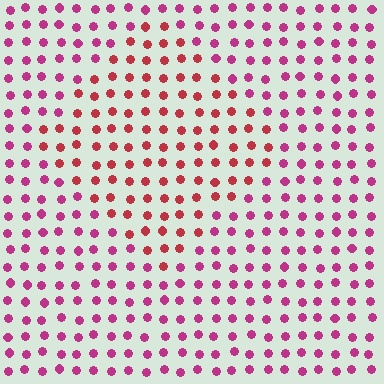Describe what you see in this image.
The image is filled with small magenta elements in a uniform arrangement. A diamond-shaped region is visible where the elements are tinted to a slightly different hue, forming a subtle color boundary.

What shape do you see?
I see a diamond.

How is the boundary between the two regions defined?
The boundary is defined purely by a slight shift in hue (about 30 degrees). Spacing, size, and orientation are identical on both sides.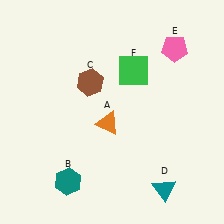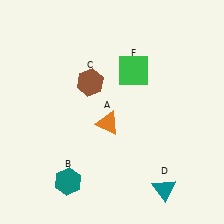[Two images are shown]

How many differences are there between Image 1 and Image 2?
There is 1 difference between the two images.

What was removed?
The pink pentagon (E) was removed in Image 2.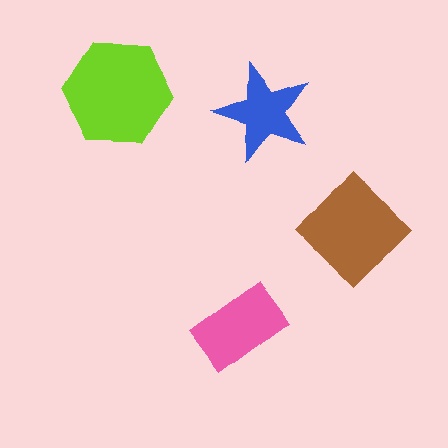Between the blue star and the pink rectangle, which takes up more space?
The pink rectangle.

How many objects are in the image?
There are 4 objects in the image.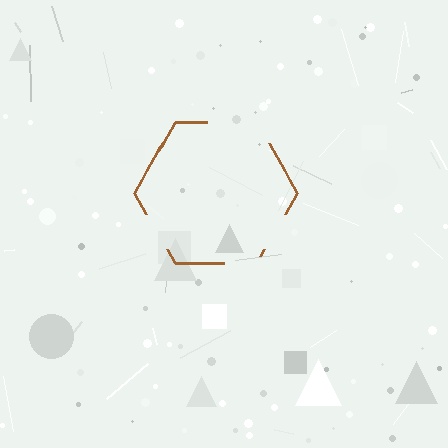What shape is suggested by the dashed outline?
The dashed outline suggests a hexagon.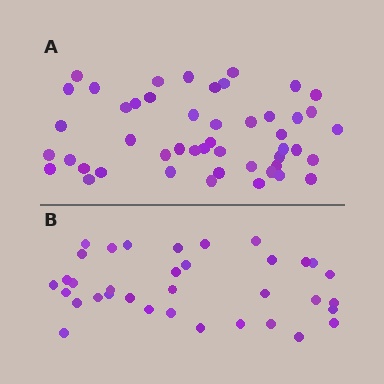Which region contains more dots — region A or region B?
Region A (the top region) has more dots.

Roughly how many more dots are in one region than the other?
Region A has approximately 15 more dots than region B.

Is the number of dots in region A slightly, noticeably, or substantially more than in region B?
Region A has noticeably more, but not dramatically so. The ratio is roughly 1.4 to 1.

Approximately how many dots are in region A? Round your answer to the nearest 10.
About 50 dots. (The exact count is 48, which rounds to 50.)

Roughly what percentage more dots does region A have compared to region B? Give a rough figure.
About 35% more.